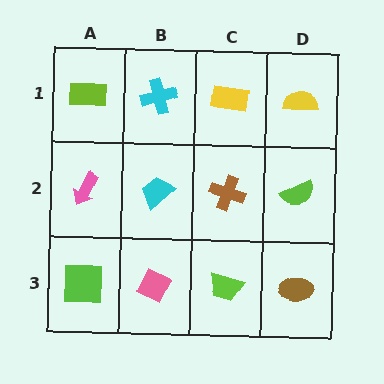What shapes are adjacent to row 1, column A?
A pink arrow (row 2, column A), a cyan cross (row 1, column B).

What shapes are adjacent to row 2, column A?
A lime rectangle (row 1, column A), a lime square (row 3, column A), a cyan trapezoid (row 2, column B).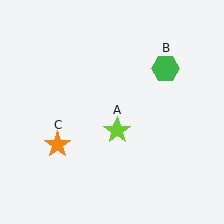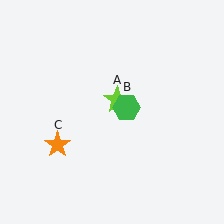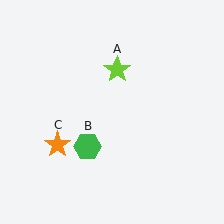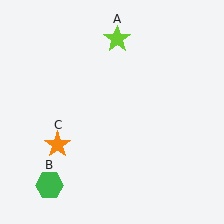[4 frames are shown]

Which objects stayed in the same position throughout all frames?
Orange star (object C) remained stationary.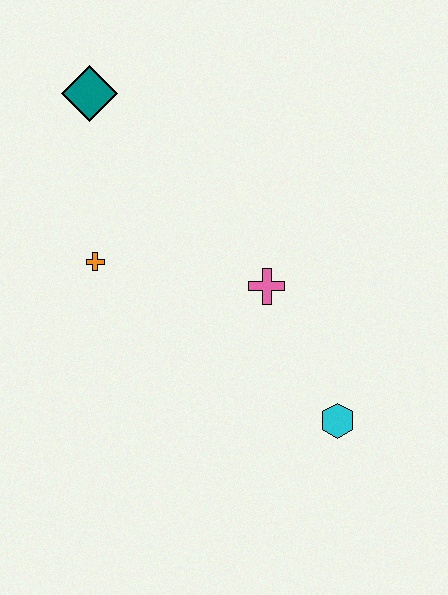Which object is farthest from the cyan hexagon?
The teal diamond is farthest from the cyan hexagon.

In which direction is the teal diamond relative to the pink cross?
The teal diamond is above the pink cross.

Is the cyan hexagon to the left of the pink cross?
No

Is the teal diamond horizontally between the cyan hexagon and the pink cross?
No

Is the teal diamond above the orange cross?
Yes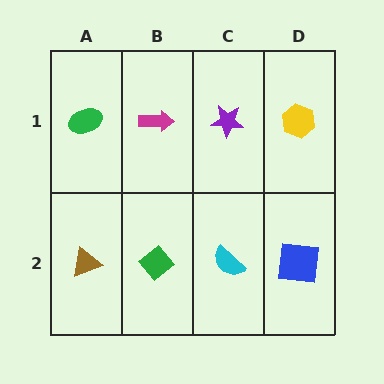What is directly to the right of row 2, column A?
A green diamond.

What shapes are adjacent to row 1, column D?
A blue square (row 2, column D), a purple star (row 1, column C).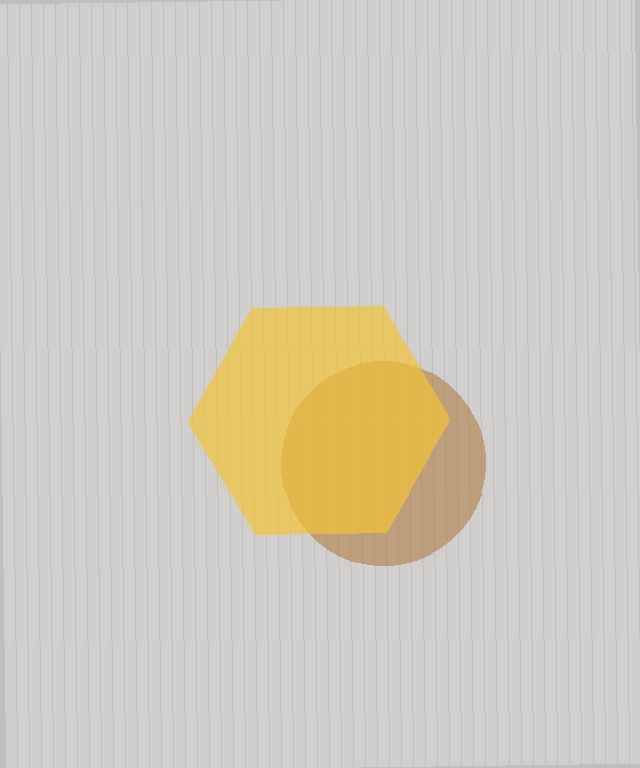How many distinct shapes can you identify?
There are 2 distinct shapes: a brown circle, a yellow hexagon.